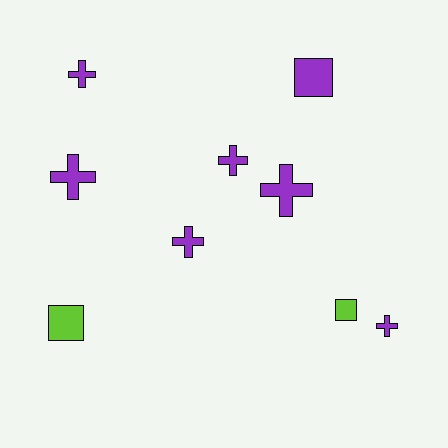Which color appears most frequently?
Purple, with 7 objects.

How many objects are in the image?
There are 9 objects.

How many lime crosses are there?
There are no lime crosses.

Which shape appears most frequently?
Cross, with 6 objects.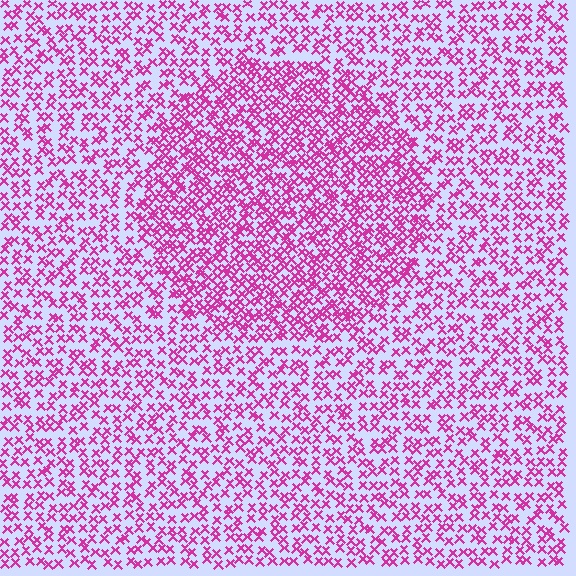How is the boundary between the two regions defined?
The boundary is defined by a change in element density (approximately 1.7x ratio). All elements are the same color, size, and shape.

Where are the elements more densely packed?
The elements are more densely packed inside the circle boundary.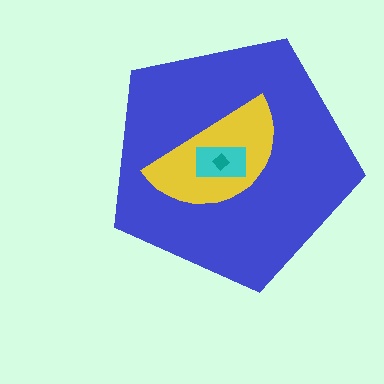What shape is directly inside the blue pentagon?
The yellow semicircle.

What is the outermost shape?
The blue pentagon.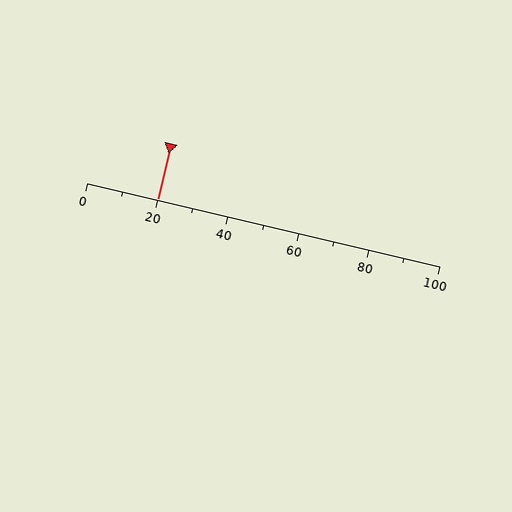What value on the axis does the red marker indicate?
The marker indicates approximately 20.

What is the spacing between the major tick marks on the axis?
The major ticks are spaced 20 apart.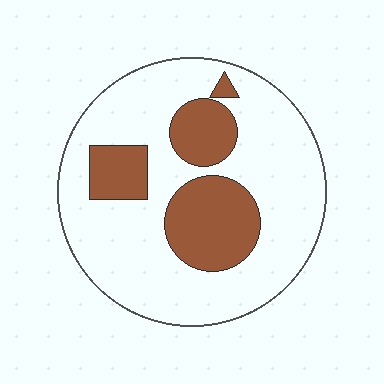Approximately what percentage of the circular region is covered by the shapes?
Approximately 25%.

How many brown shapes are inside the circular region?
4.